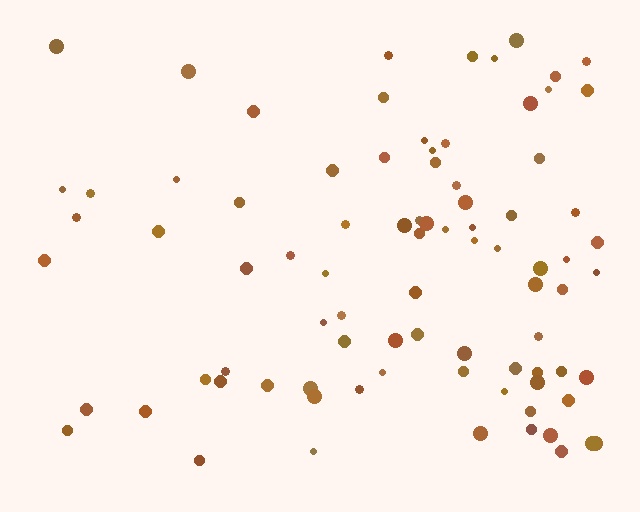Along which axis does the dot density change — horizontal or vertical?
Horizontal.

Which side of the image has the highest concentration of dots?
The right.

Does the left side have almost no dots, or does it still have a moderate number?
Still a moderate number, just noticeably fewer than the right.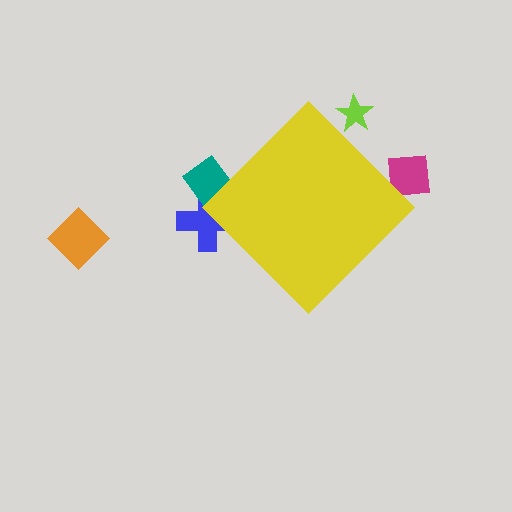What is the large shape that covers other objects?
A yellow diamond.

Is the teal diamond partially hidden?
Yes, the teal diamond is partially hidden behind the yellow diamond.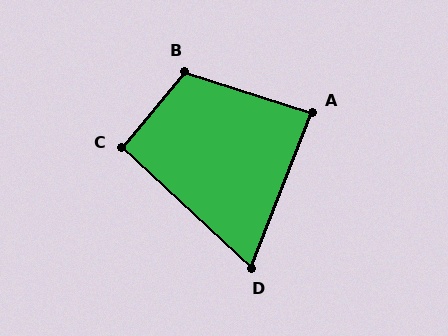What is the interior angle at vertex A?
Approximately 87 degrees (approximately right).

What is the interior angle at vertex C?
Approximately 93 degrees (approximately right).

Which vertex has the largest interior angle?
B, at approximately 112 degrees.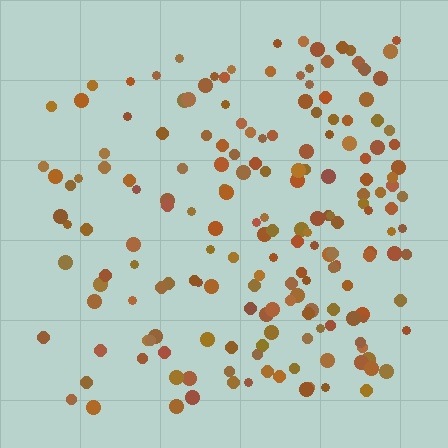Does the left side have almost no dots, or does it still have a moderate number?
Still a moderate number, just noticeably fewer than the right.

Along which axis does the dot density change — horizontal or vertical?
Horizontal.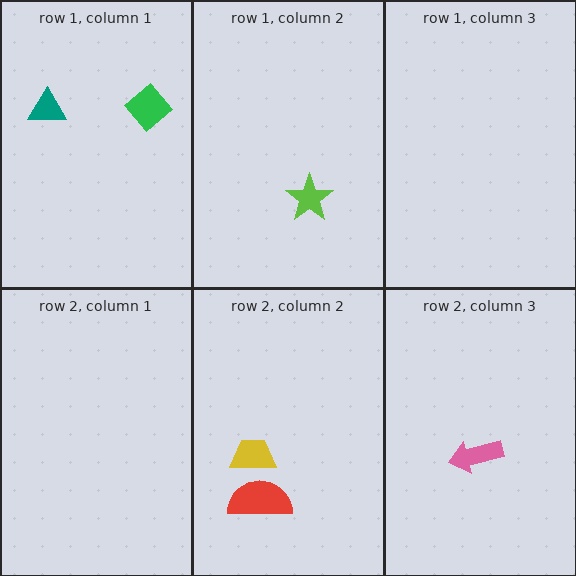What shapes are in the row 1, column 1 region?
The teal triangle, the green diamond.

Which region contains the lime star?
The row 1, column 2 region.